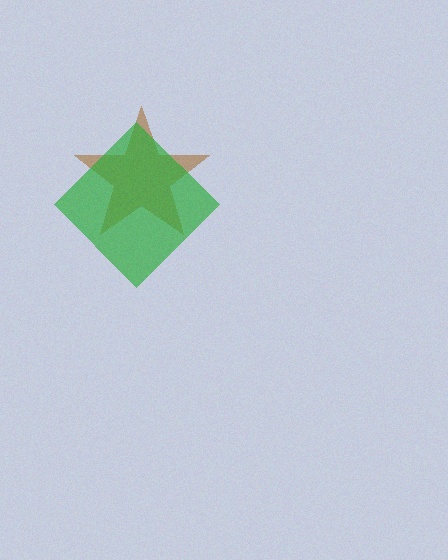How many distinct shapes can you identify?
There are 2 distinct shapes: a brown star, a green diamond.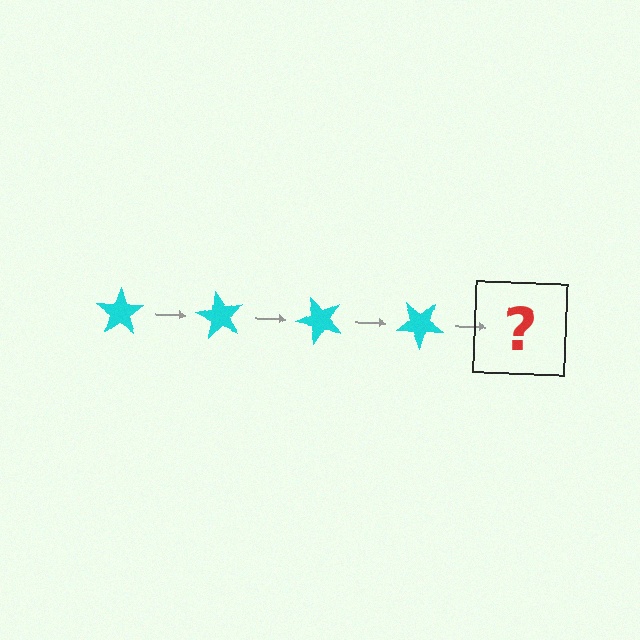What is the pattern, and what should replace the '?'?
The pattern is that the star rotates 60 degrees each step. The '?' should be a cyan star rotated 240 degrees.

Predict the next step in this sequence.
The next step is a cyan star rotated 240 degrees.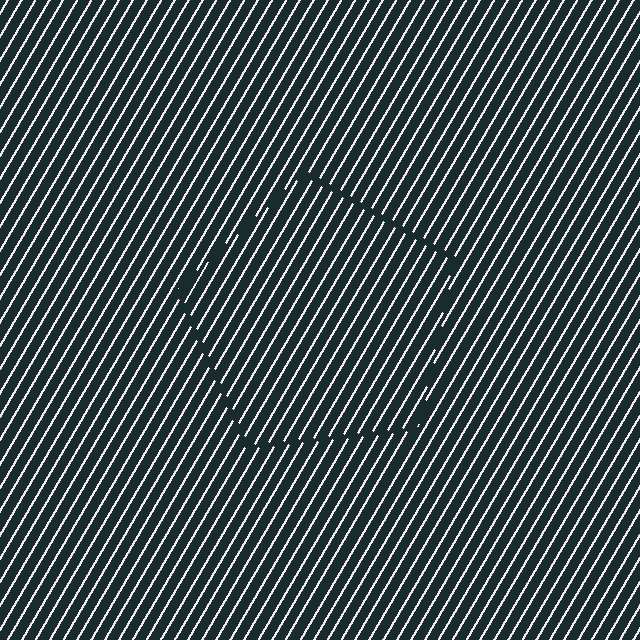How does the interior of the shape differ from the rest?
The interior of the shape contains the same grating, shifted by half a period — the contour is defined by the phase discontinuity where line-ends from the inner and outer gratings abut.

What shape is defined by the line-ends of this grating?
An illusory pentagon. The interior of the shape contains the same grating, shifted by half a period — the contour is defined by the phase discontinuity where line-ends from the inner and outer gratings abut.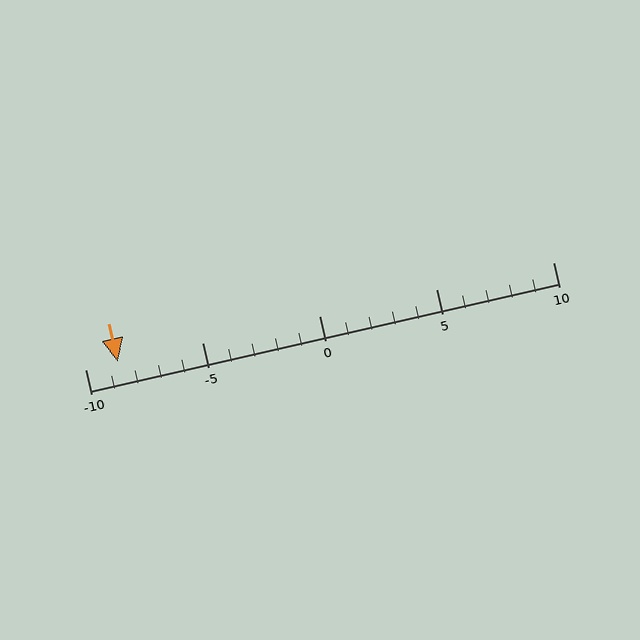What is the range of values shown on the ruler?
The ruler shows values from -10 to 10.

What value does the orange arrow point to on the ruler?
The orange arrow points to approximately -9.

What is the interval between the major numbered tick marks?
The major tick marks are spaced 5 units apart.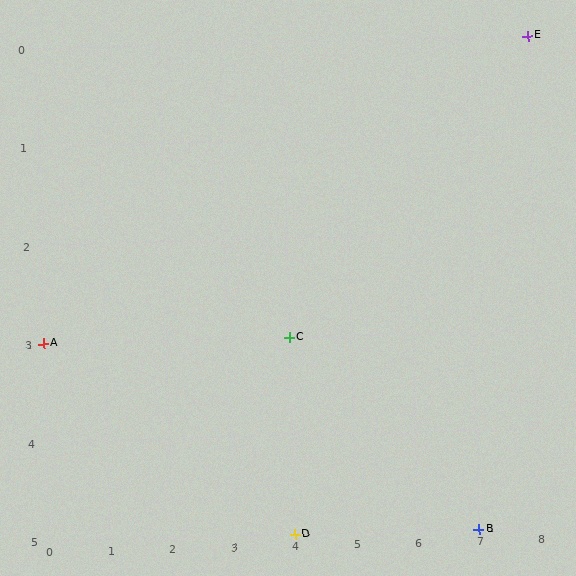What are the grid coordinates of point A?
Point A is at grid coordinates (0, 3).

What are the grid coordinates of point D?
Point D is at grid coordinates (4, 5).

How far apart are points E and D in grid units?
Points E and D are 4 columns and 5 rows apart (about 6.4 grid units diagonally).